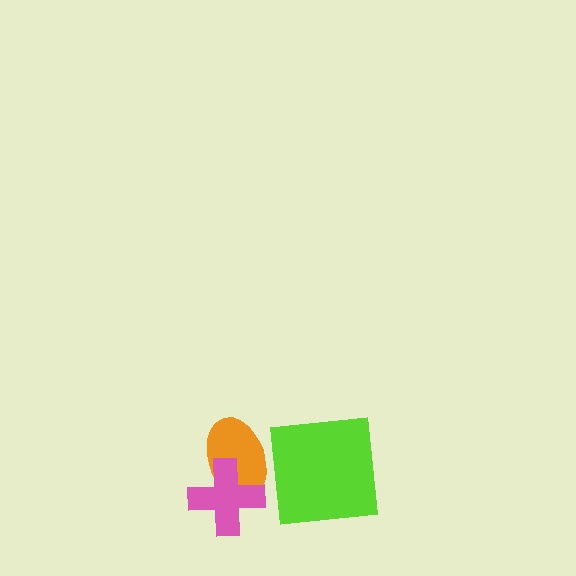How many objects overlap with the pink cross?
1 object overlaps with the pink cross.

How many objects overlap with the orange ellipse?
1 object overlaps with the orange ellipse.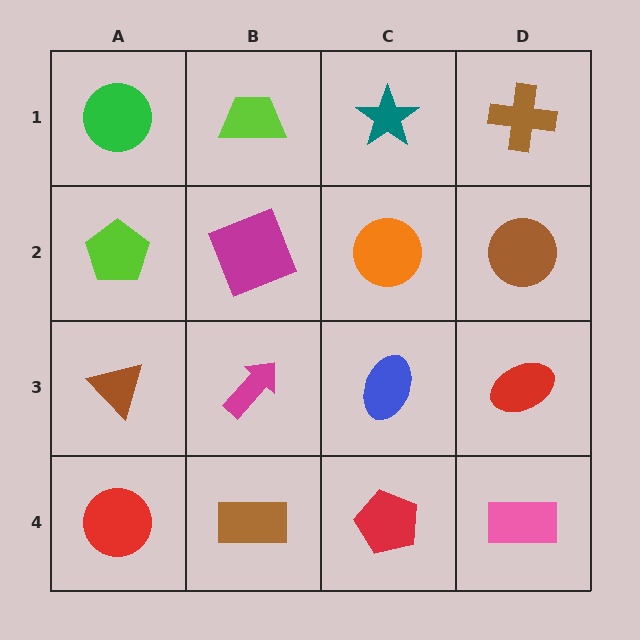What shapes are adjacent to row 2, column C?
A teal star (row 1, column C), a blue ellipse (row 3, column C), a magenta square (row 2, column B), a brown circle (row 2, column D).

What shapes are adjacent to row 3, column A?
A lime pentagon (row 2, column A), a red circle (row 4, column A), a magenta arrow (row 3, column B).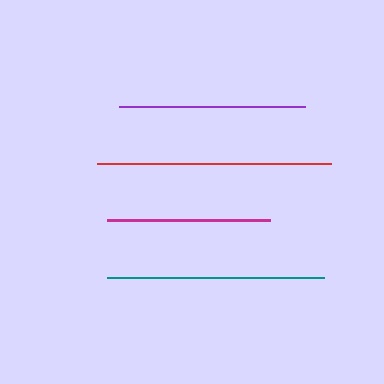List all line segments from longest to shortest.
From longest to shortest: red, teal, purple, magenta.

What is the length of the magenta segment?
The magenta segment is approximately 163 pixels long.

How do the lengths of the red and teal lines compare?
The red and teal lines are approximately the same length.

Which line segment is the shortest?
The magenta line is the shortest at approximately 163 pixels.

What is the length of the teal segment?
The teal segment is approximately 218 pixels long.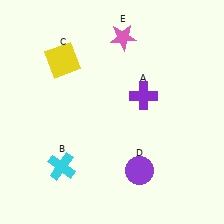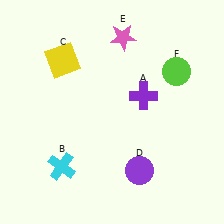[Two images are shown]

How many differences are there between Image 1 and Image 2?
There is 1 difference between the two images.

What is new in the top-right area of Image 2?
A lime circle (F) was added in the top-right area of Image 2.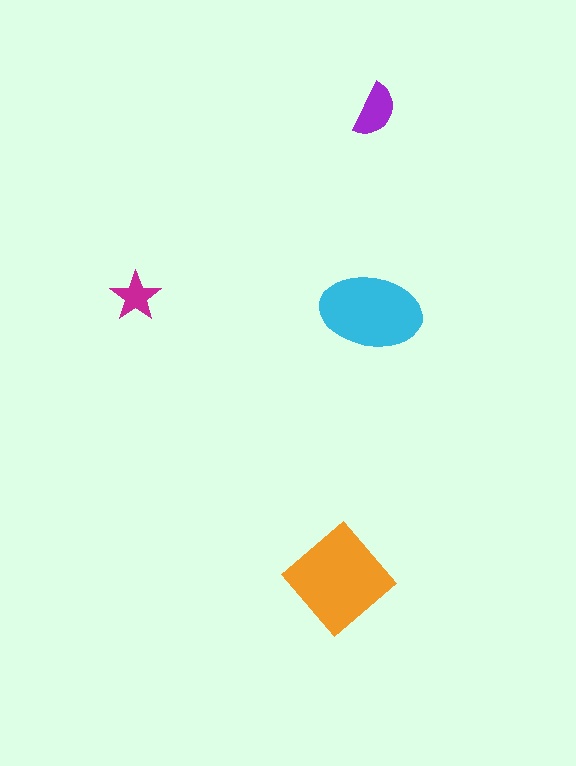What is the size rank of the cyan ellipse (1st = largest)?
2nd.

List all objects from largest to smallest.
The orange diamond, the cyan ellipse, the purple semicircle, the magenta star.